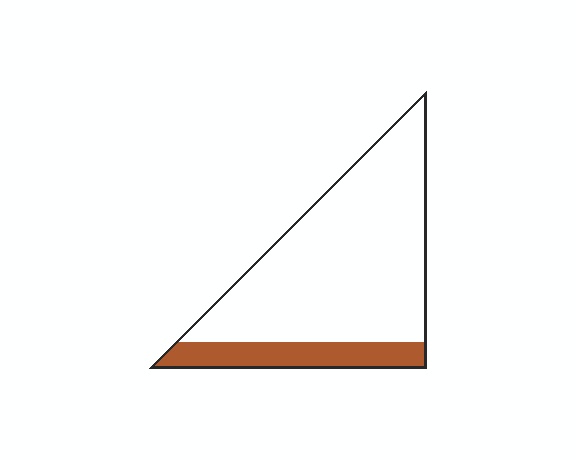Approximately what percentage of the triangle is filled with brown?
Approximately 20%.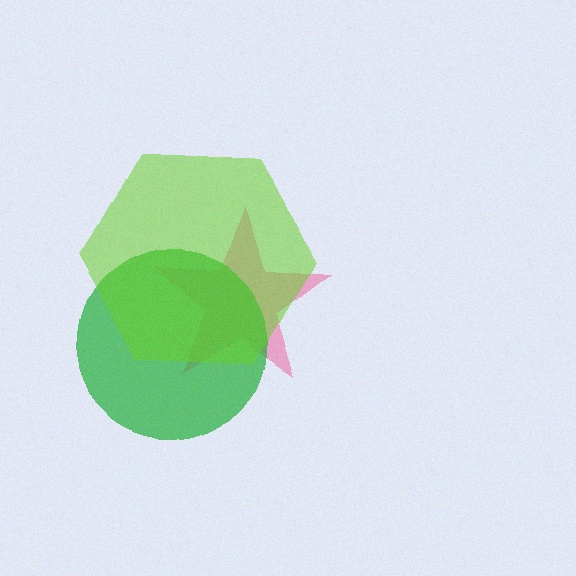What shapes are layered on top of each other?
The layered shapes are: a pink star, a green circle, a lime hexagon.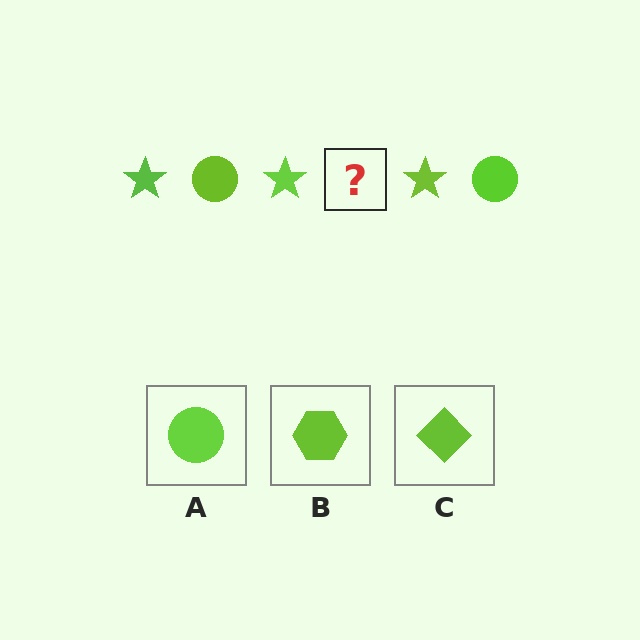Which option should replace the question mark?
Option A.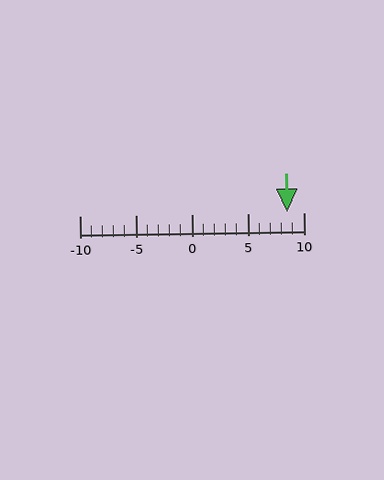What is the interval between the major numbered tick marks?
The major tick marks are spaced 5 units apart.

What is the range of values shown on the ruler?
The ruler shows values from -10 to 10.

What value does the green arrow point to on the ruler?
The green arrow points to approximately 8.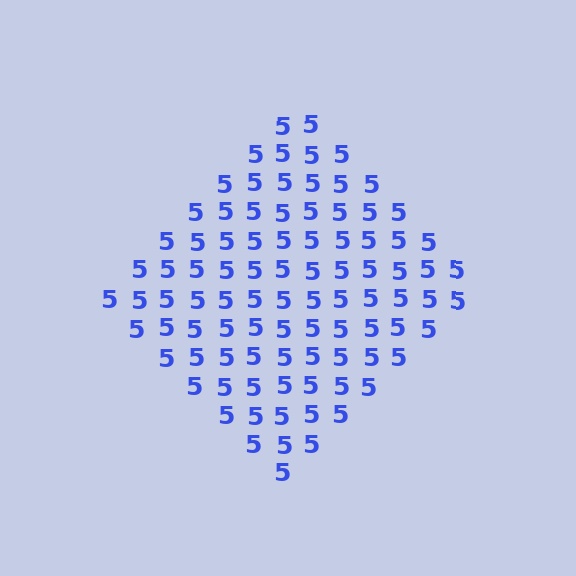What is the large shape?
The large shape is a diamond.